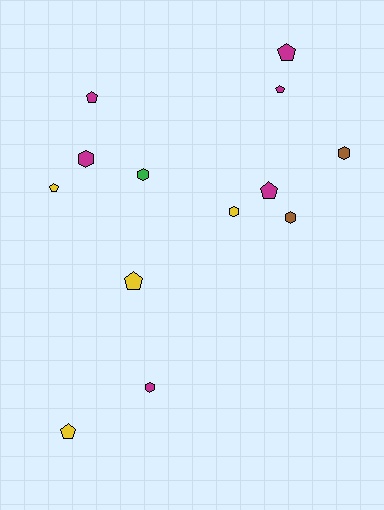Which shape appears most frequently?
Pentagon, with 7 objects.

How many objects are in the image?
There are 13 objects.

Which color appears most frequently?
Magenta, with 6 objects.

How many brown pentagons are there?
There are no brown pentagons.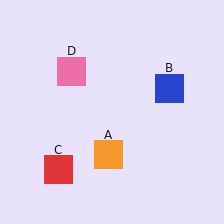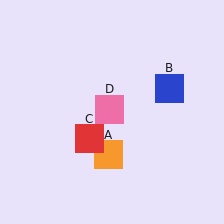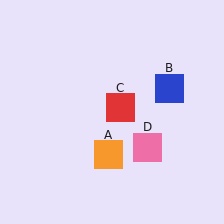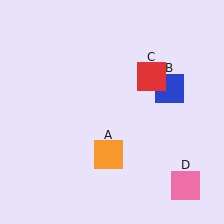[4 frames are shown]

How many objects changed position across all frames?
2 objects changed position: red square (object C), pink square (object D).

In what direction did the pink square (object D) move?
The pink square (object D) moved down and to the right.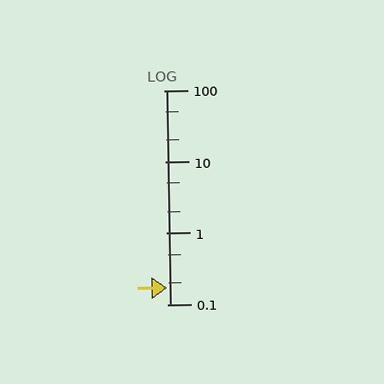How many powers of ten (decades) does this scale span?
The scale spans 3 decades, from 0.1 to 100.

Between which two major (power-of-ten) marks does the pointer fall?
The pointer is between 0.1 and 1.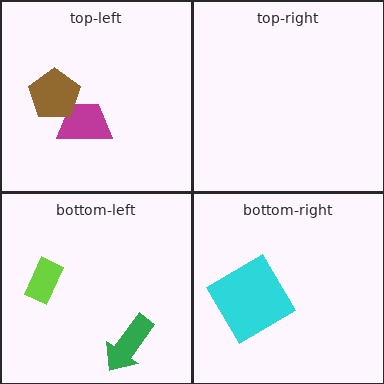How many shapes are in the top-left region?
2.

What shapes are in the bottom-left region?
The lime rectangle, the green arrow.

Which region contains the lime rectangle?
The bottom-left region.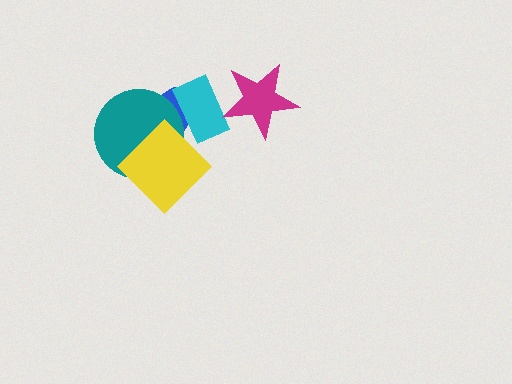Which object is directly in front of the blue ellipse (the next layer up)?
The cyan rectangle is directly in front of the blue ellipse.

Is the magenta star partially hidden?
No, no other shape covers it.